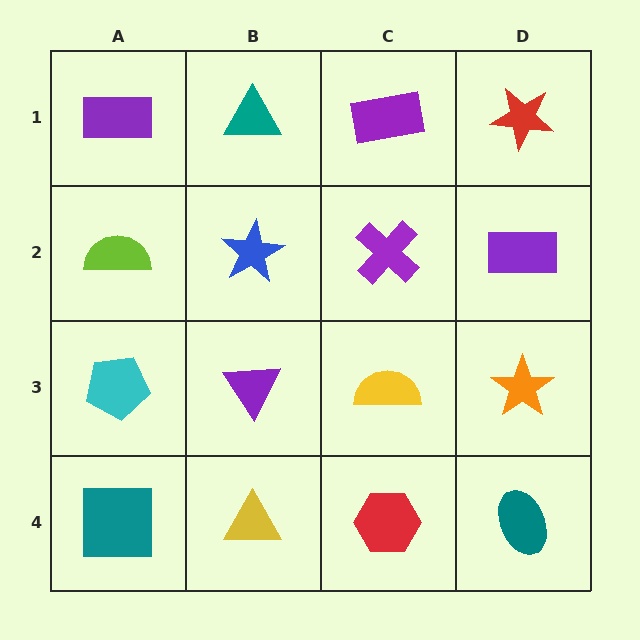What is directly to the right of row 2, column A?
A blue star.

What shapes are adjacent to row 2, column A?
A purple rectangle (row 1, column A), a cyan pentagon (row 3, column A), a blue star (row 2, column B).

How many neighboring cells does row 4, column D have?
2.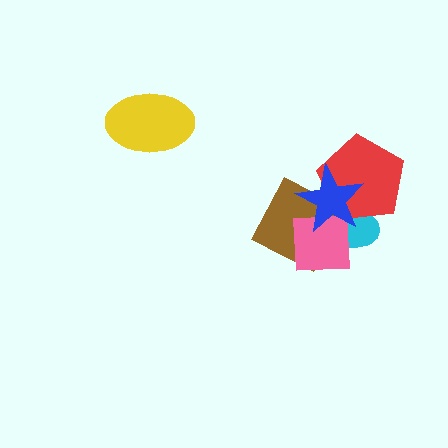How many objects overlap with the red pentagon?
3 objects overlap with the red pentagon.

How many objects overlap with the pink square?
3 objects overlap with the pink square.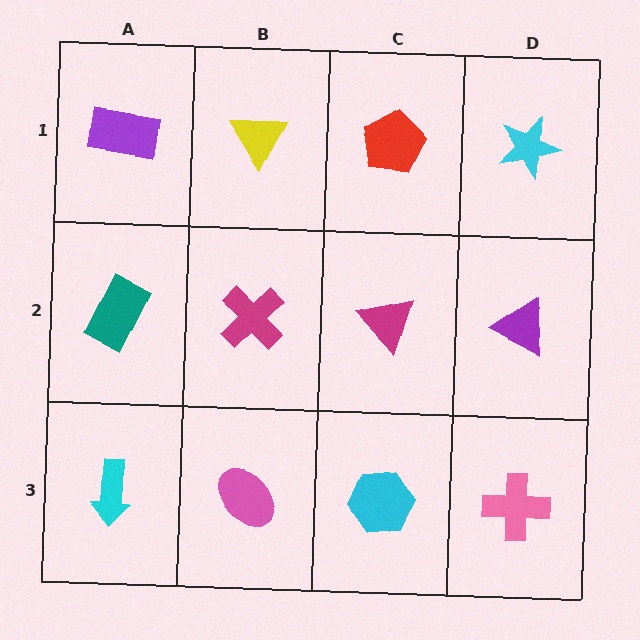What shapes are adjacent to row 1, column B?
A magenta cross (row 2, column B), a purple rectangle (row 1, column A), a red pentagon (row 1, column C).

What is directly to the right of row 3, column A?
A pink ellipse.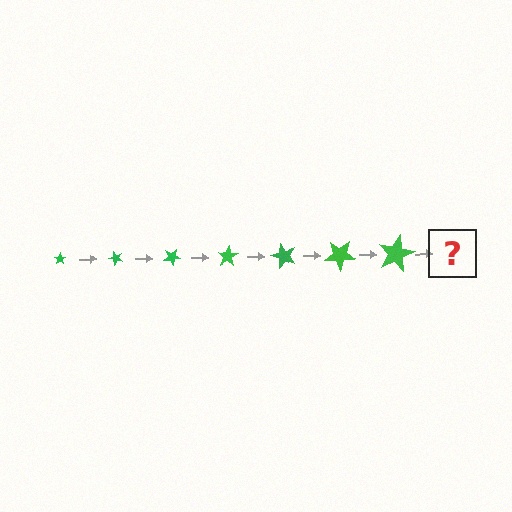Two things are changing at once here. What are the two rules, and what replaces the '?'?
The two rules are that the star grows larger each step and it rotates 50 degrees each step. The '?' should be a star, larger than the previous one and rotated 350 degrees from the start.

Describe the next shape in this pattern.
It should be a star, larger than the previous one and rotated 350 degrees from the start.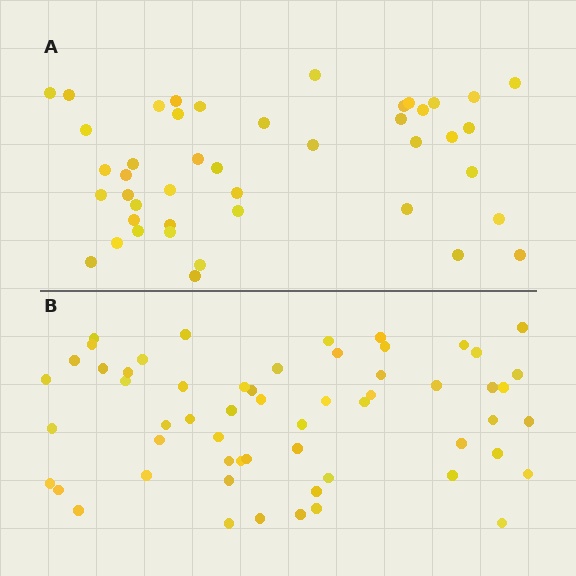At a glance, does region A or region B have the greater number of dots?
Region B (the bottom region) has more dots.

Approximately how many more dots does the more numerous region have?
Region B has approximately 15 more dots than region A.